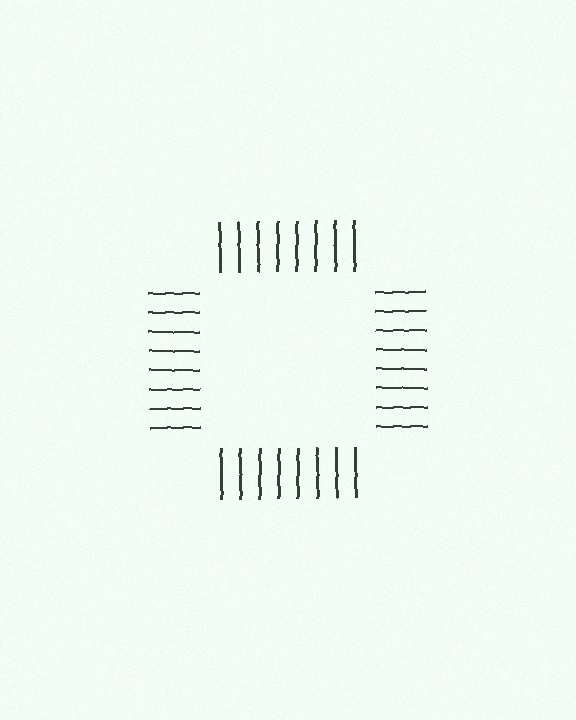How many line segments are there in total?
32 — 8 along each of the 4 edges.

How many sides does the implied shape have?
4 sides — the line-ends trace a square.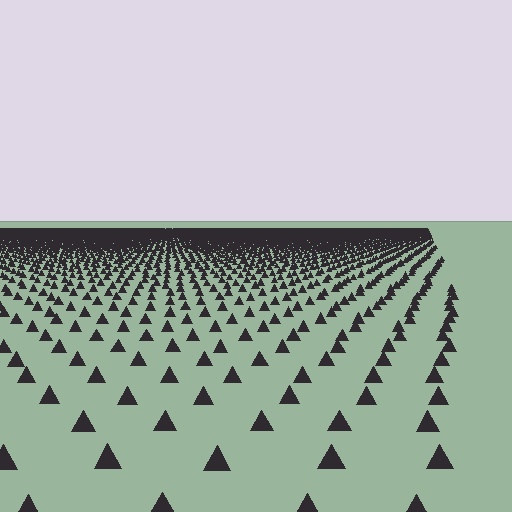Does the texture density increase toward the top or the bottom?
Density increases toward the top.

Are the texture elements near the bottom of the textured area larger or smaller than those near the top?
Larger. Near the bottom, elements are closer to the viewer and appear at a bigger on-screen size.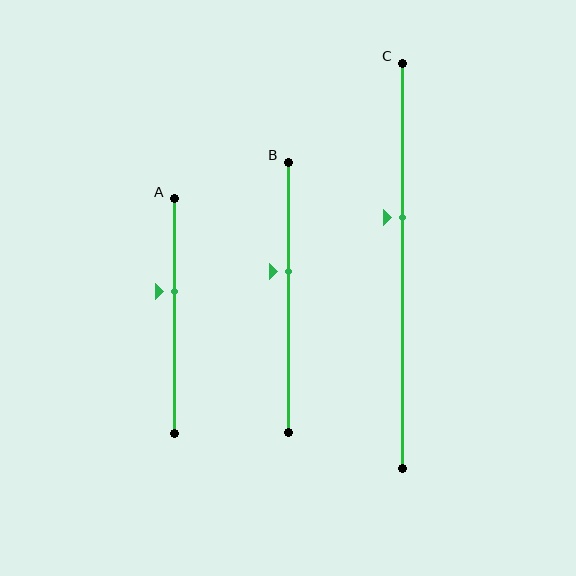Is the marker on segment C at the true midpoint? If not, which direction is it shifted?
No, the marker on segment C is shifted upward by about 12% of the segment length.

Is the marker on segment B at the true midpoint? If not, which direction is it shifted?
No, the marker on segment B is shifted upward by about 10% of the segment length.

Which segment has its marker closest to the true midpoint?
Segment B has its marker closest to the true midpoint.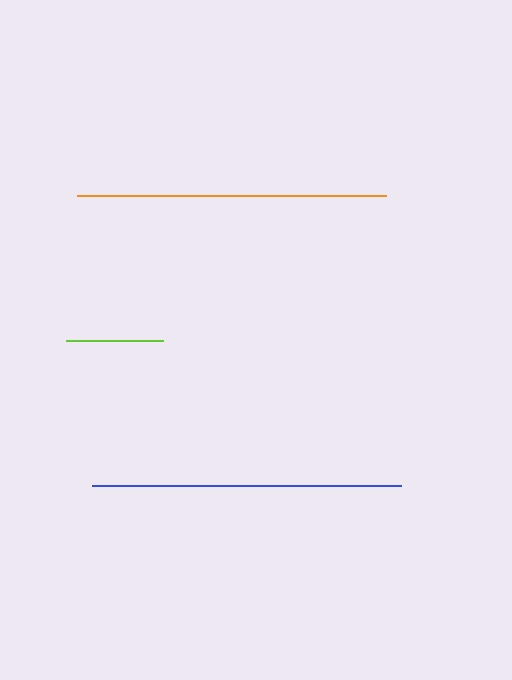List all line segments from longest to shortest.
From longest to shortest: orange, blue, lime.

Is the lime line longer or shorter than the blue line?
The blue line is longer than the lime line.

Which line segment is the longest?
The orange line is the longest at approximately 310 pixels.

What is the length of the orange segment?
The orange segment is approximately 310 pixels long.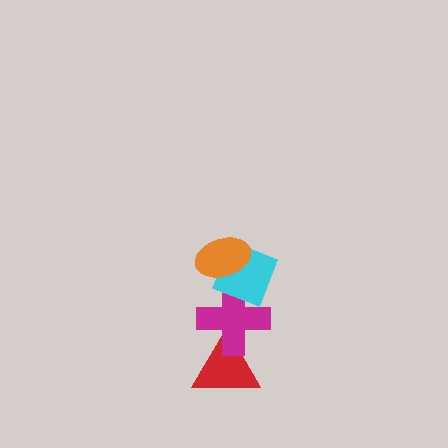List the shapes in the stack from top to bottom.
From top to bottom: the orange ellipse, the cyan diamond, the magenta cross, the red triangle.